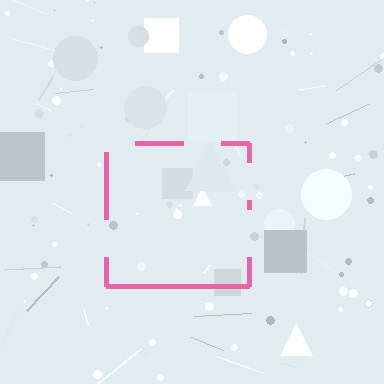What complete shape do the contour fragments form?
The contour fragments form a square.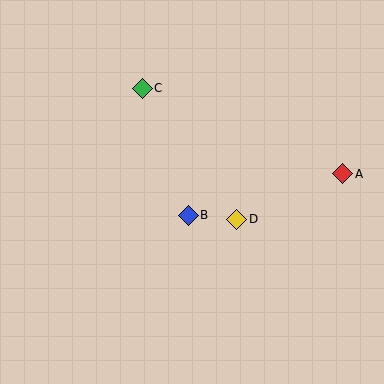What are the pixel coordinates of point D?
Point D is at (237, 219).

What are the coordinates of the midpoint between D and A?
The midpoint between D and A is at (290, 196).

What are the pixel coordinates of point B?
Point B is at (188, 215).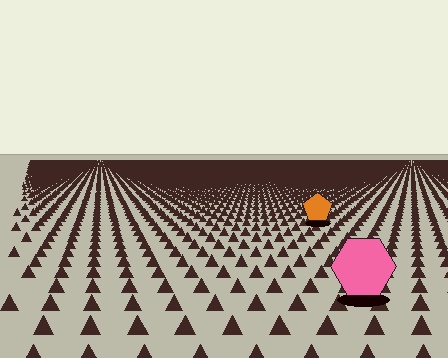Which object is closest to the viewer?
The pink hexagon is closest. The texture marks near it are larger and more spread out.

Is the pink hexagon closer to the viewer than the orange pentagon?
Yes. The pink hexagon is closer — you can tell from the texture gradient: the ground texture is coarser near it.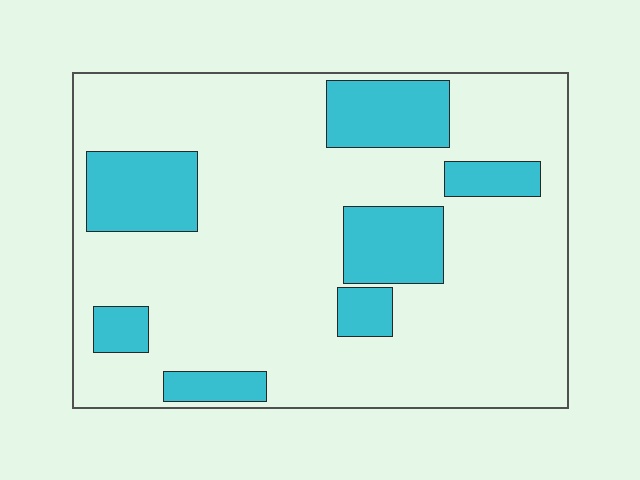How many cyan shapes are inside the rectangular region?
7.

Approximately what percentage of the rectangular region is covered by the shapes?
Approximately 20%.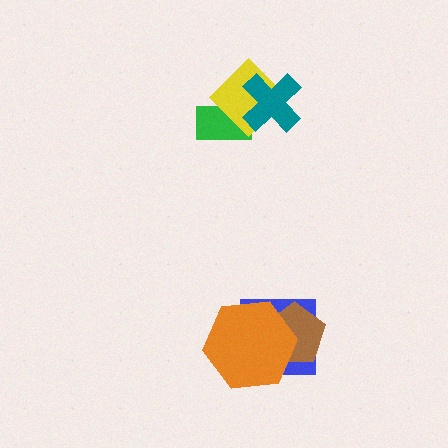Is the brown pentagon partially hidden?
Yes, it is partially covered by another shape.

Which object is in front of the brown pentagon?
The orange hexagon is in front of the brown pentagon.